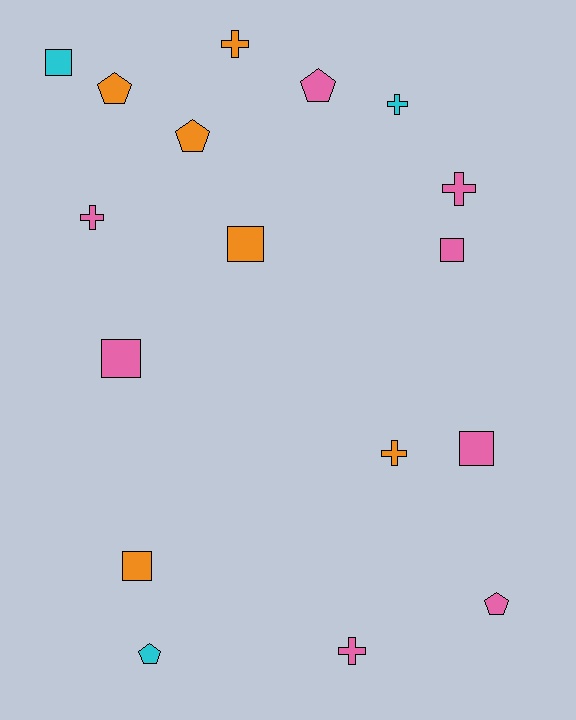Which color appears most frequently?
Pink, with 8 objects.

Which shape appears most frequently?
Cross, with 6 objects.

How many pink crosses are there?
There are 3 pink crosses.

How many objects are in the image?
There are 17 objects.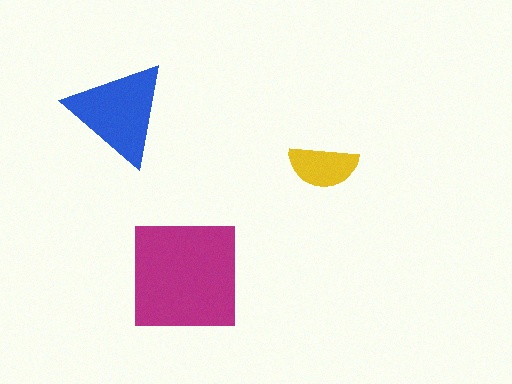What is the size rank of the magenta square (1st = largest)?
1st.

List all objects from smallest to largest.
The yellow semicircle, the blue triangle, the magenta square.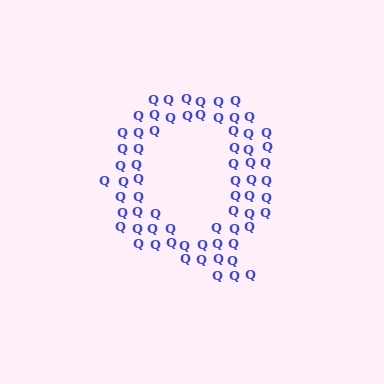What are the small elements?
The small elements are letter Q's.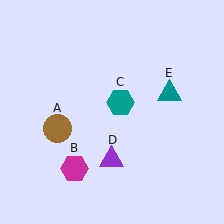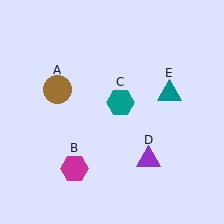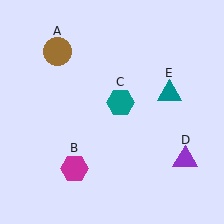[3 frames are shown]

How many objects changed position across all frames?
2 objects changed position: brown circle (object A), purple triangle (object D).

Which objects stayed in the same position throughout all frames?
Magenta hexagon (object B) and teal hexagon (object C) and teal triangle (object E) remained stationary.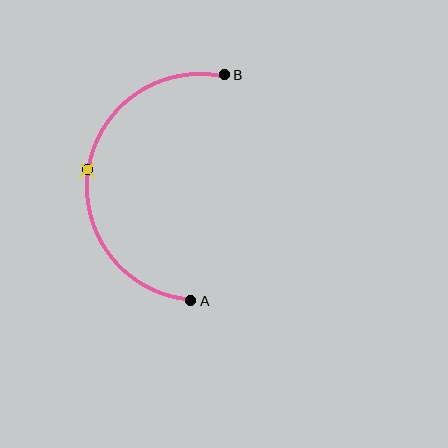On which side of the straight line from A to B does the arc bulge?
The arc bulges to the left of the straight line connecting A and B.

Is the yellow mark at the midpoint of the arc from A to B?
Yes. The yellow mark lies on the arc at equal arc-length from both A and B — it is the arc midpoint.